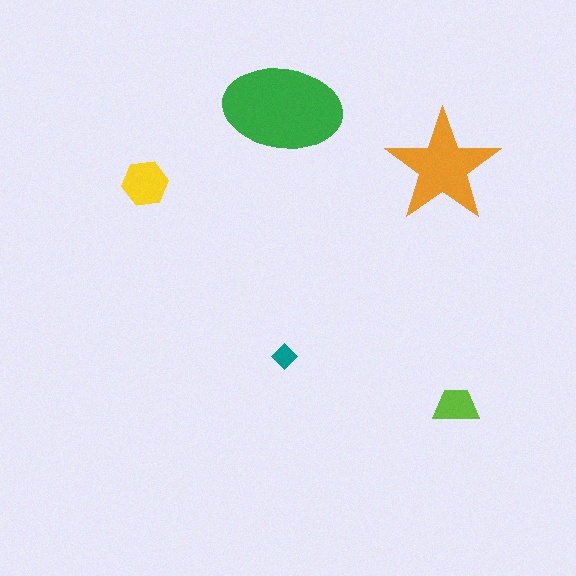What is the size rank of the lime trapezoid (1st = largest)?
4th.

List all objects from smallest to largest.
The teal diamond, the lime trapezoid, the yellow hexagon, the orange star, the green ellipse.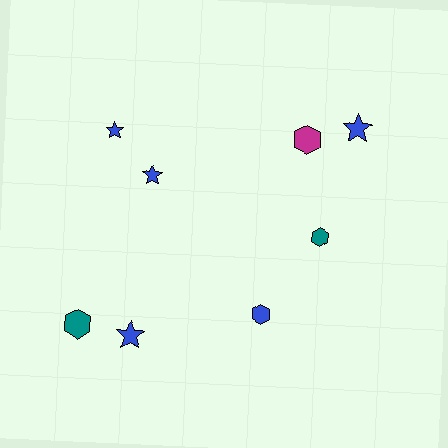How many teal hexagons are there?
There are 2 teal hexagons.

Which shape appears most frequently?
Star, with 4 objects.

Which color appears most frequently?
Blue, with 5 objects.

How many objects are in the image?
There are 8 objects.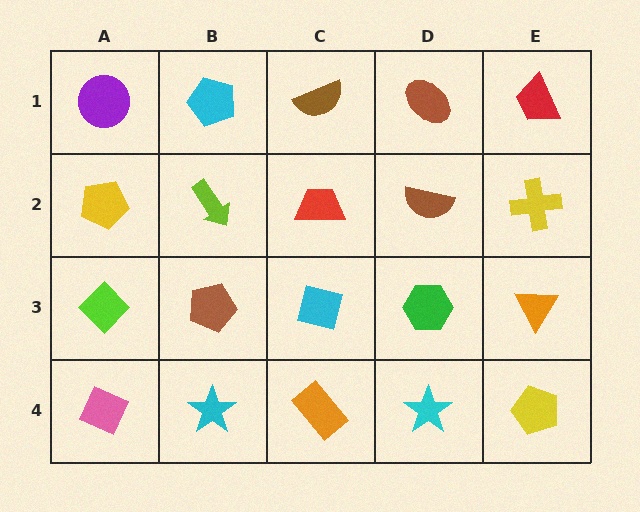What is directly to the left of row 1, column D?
A brown semicircle.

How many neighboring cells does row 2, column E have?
3.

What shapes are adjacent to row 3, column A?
A yellow pentagon (row 2, column A), a pink diamond (row 4, column A), a brown pentagon (row 3, column B).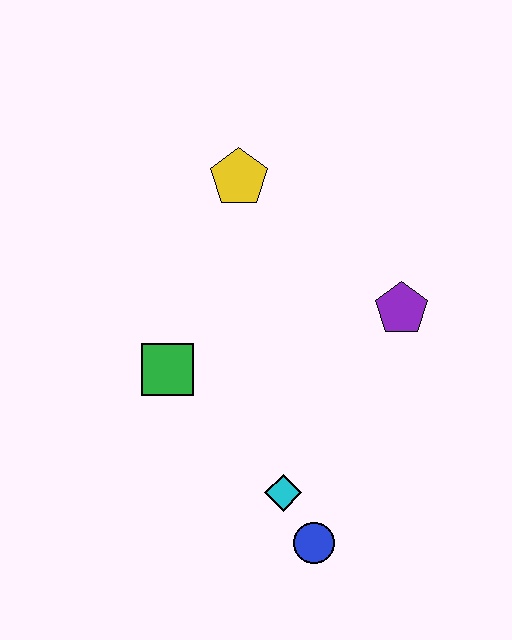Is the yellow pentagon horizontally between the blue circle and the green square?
Yes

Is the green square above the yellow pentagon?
No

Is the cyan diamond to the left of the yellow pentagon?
No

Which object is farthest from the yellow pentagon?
The blue circle is farthest from the yellow pentagon.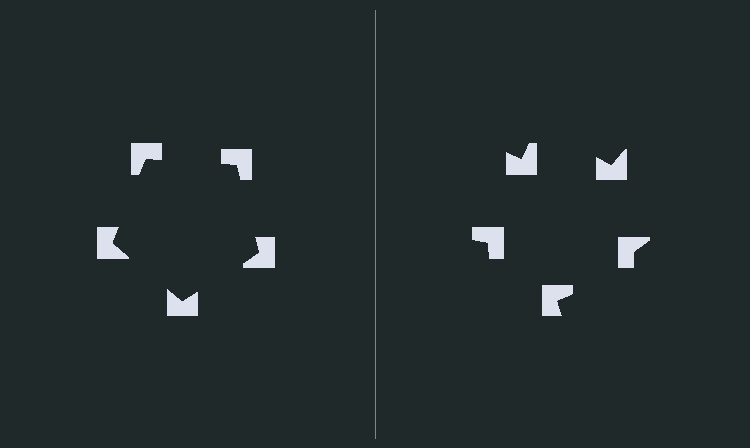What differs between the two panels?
The notched squares are positioned identically on both sides; only the wedge orientations differ. On the left they align to a pentagon; on the right they are misaligned.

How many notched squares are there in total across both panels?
10 — 5 on each side.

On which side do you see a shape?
An illusory pentagon appears on the left side. On the right side the wedge cuts are rotated, so no coherent shape forms.